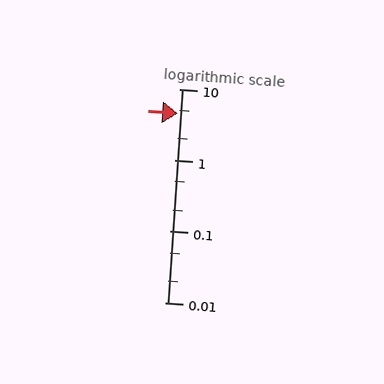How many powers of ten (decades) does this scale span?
The scale spans 3 decades, from 0.01 to 10.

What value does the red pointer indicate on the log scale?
The pointer indicates approximately 4.5.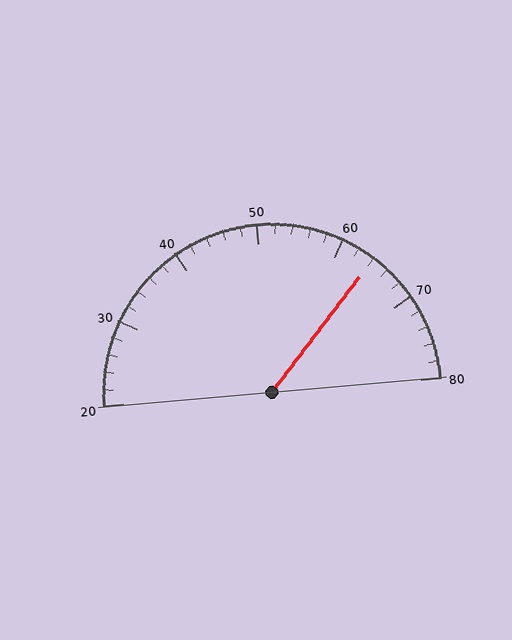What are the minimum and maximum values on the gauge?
The gauge ranges from 20 to 80.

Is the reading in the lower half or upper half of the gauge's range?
The reading is in the upper half of the range (20 to 80).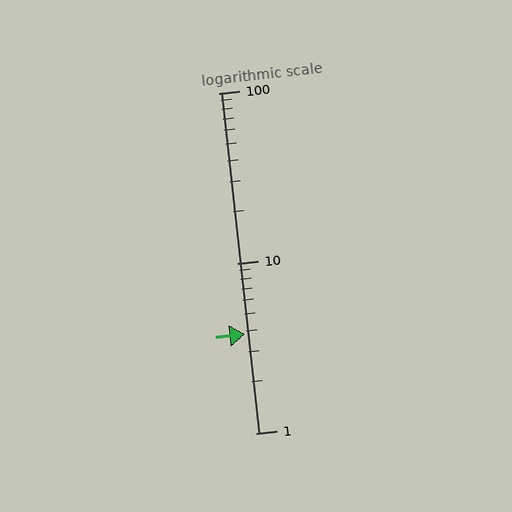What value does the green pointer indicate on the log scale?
The pointer indicates approximately 3.8.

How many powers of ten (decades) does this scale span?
The scale spans 2 decades, from 1 to 100.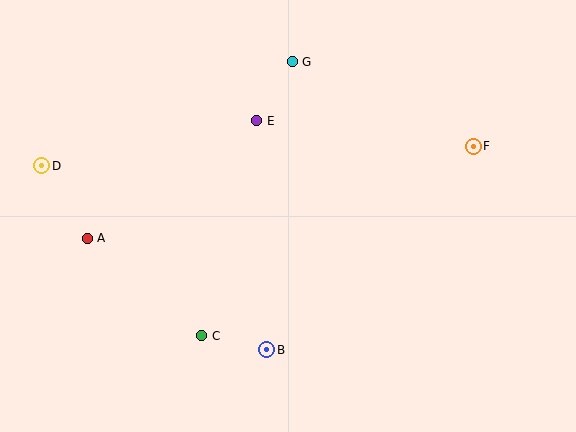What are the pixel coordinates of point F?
Point F is at (473, 146).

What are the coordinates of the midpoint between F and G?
The midpoint between F and G is at (383, 104).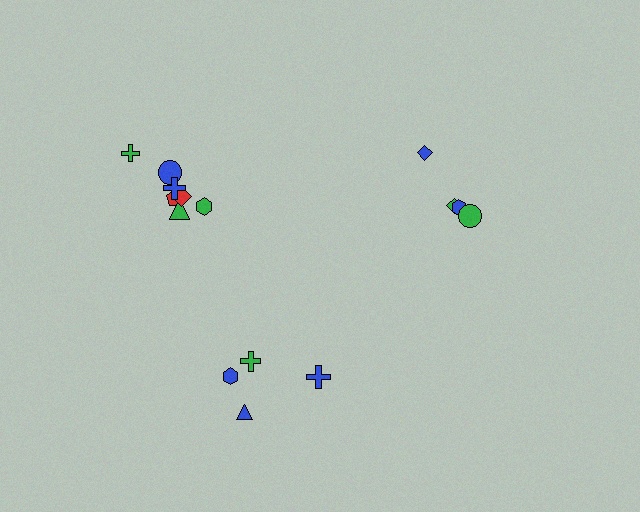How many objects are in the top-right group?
There are 4 objects.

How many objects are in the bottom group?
There are 4 objects.